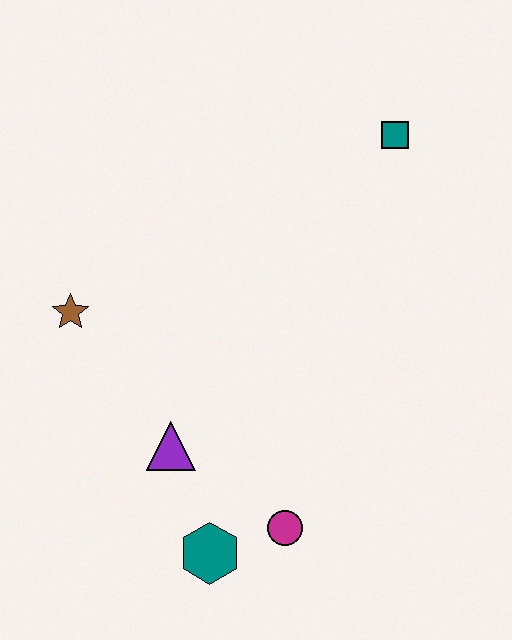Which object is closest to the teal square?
The brown star is closest to the teal square.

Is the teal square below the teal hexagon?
No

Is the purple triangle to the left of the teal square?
Yes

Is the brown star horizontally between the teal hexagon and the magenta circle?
No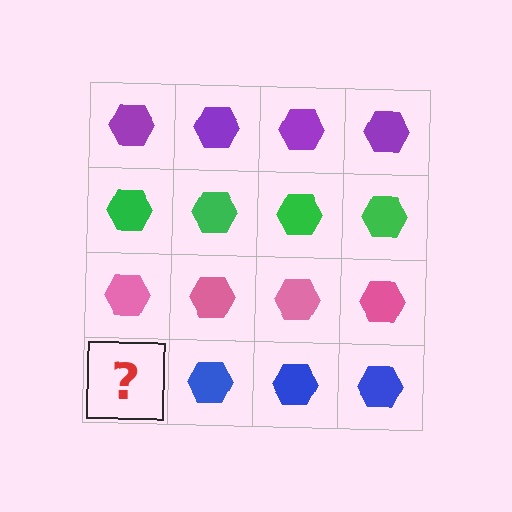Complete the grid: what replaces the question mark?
The question mark should be replaced with a blue hexagon.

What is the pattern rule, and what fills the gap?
The rule is that each row has a consistent color. The gap should be filled with a blue hexagon.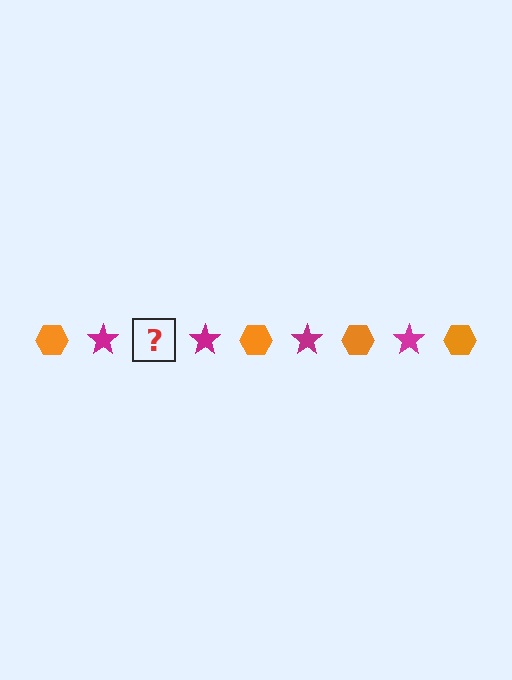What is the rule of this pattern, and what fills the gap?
The rule is that the pattern alternates between orange hexagon and magenta star. The gap should be filled with an orange hexagon.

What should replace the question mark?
The question mark should be replaced with an orange hexagon.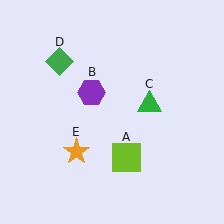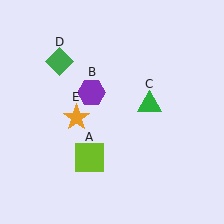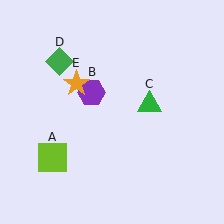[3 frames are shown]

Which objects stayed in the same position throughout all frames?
Purple hexagon (object B) and green triangle (object C) and green diamond (object D) remained stationary.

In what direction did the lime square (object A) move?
The lime square (object A) moved left.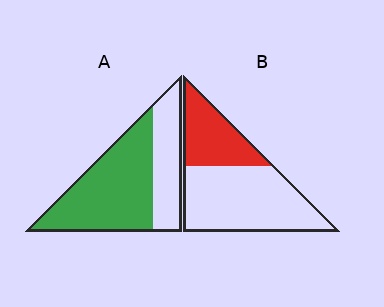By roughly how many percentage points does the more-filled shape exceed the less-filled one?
By roughly 35 percentage points (A over B).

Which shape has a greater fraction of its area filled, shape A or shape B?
Shape A.